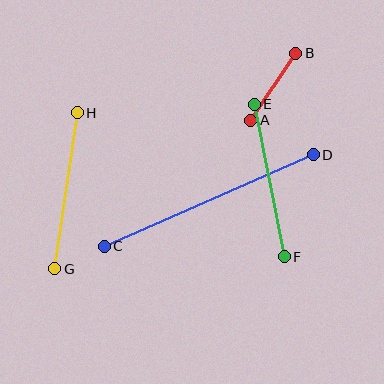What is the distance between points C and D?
The distance is approximately 228 pixels.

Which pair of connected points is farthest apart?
Points C and D are farthest apart.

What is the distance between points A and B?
The distance is approximately 81 pixels.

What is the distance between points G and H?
The distance is approximately 158 pixels.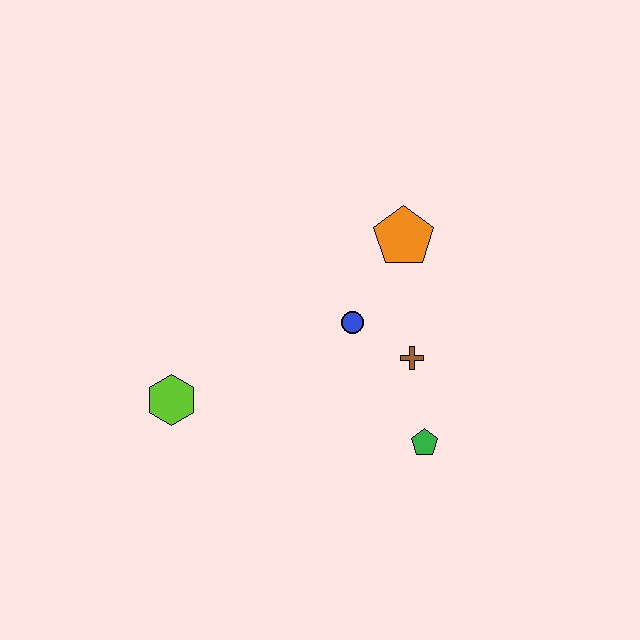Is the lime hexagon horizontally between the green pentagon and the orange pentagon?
No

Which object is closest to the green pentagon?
The brown cross is closest to the green pentagon.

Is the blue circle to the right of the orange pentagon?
No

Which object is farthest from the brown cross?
The lime hexagon is farthest from the brown cross.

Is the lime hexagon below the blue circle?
Yes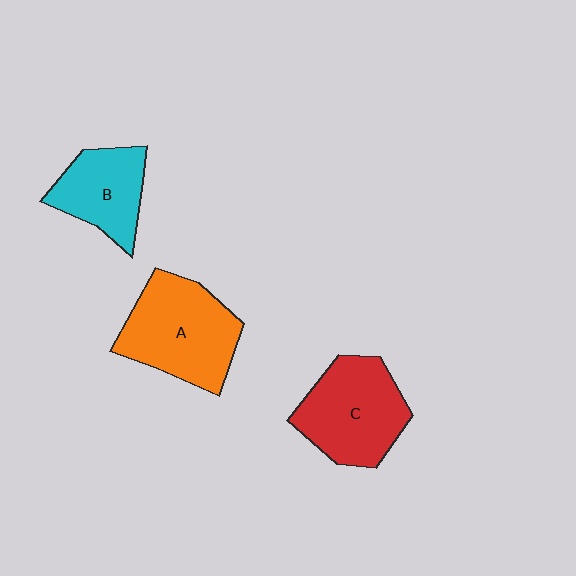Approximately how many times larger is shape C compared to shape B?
Approximately 1.4 times.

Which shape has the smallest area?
Shape B (cyan).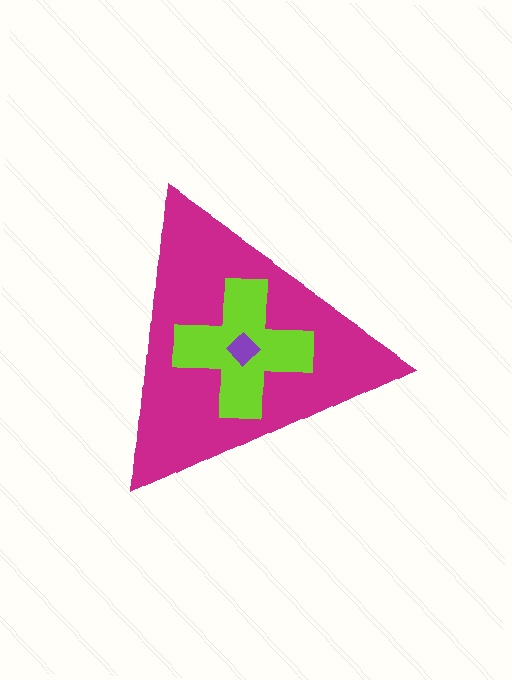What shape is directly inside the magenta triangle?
The lime cross.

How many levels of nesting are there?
3.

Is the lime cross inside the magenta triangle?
Yes.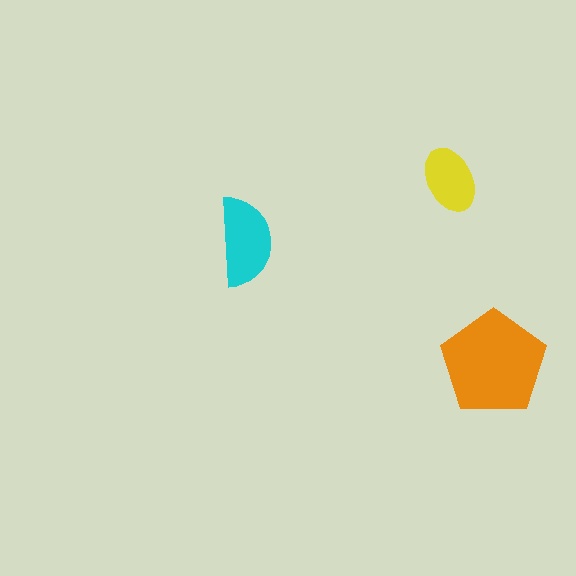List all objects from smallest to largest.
The yellow ellipse, the cyan semicircle, the orange pentagon.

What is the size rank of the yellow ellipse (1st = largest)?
3rd.